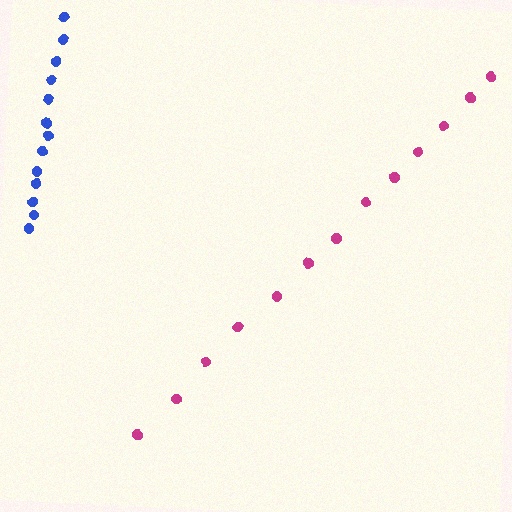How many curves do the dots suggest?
There are 2 distinct paths.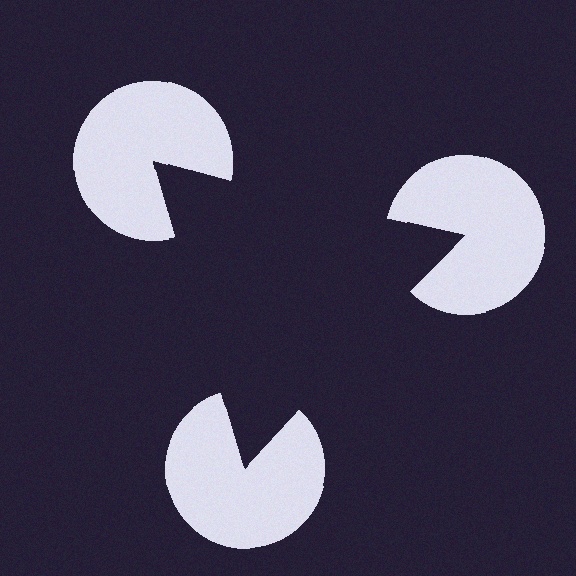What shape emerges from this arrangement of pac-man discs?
An illusory triangle — its edges are inferred from the aligned wedge cuts in the pac-man discs, not physically drawn.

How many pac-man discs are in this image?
There are 3 — one at each vertex of the illusory triangle.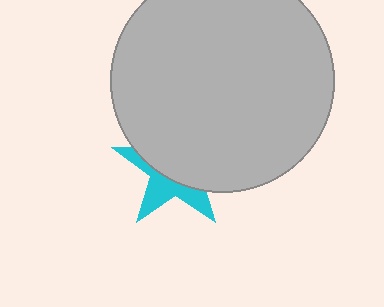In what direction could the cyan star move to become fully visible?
The cyan star could move down. That would shift it out from behind the light gray circle entirely.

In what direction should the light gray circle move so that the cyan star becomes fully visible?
The light gray circle should move up. That is the shortest direction to clear the overlap and leave the cyan star fully visible.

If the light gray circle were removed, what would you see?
You would see the complete cyan star.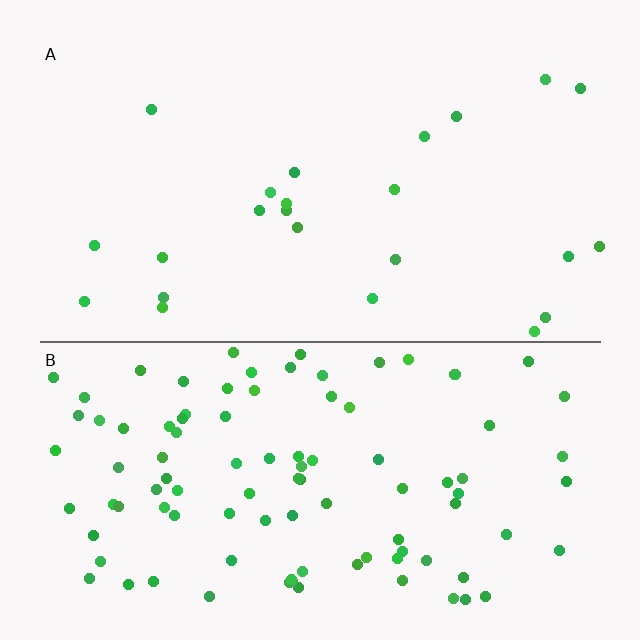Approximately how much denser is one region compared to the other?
Approximately 4.3× — region B over region A.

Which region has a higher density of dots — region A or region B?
B (the bottom).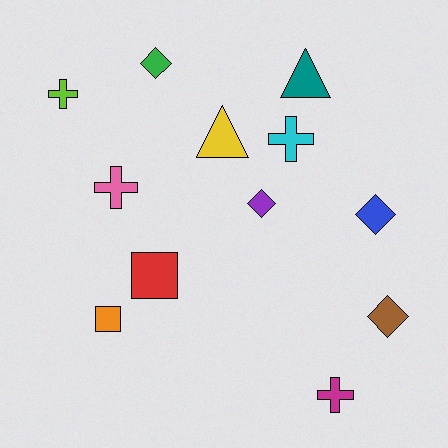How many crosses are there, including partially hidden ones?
There are 4 crosses.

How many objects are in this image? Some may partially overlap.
There are 12 objects.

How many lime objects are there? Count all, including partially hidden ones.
There is 1 lime object.